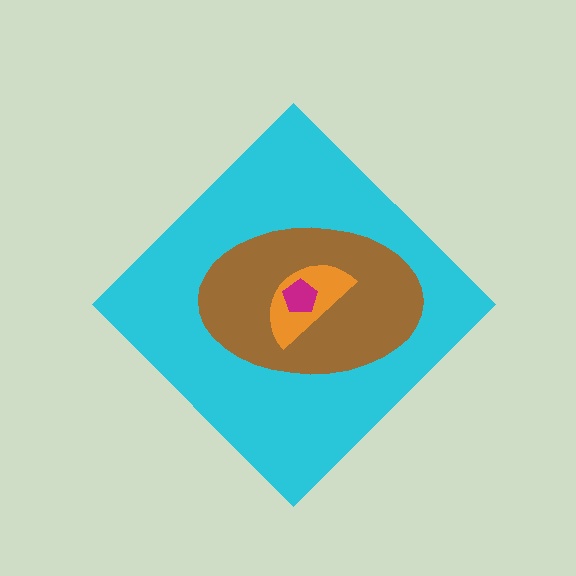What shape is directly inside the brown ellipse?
The orange semicircle.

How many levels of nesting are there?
4.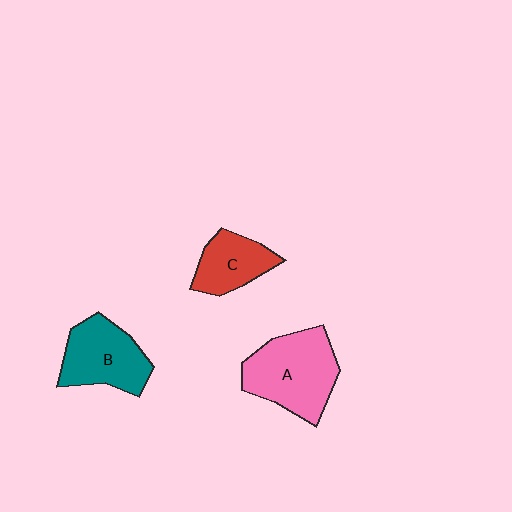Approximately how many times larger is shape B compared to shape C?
Approximately 1.3 times.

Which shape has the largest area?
Shape A (pink).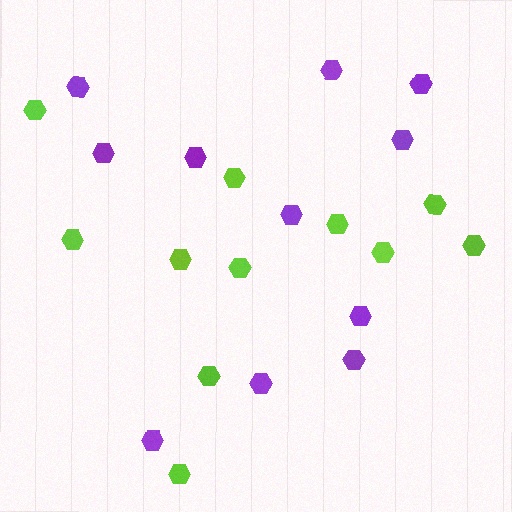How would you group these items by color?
There are 2 groups: one group of lime hexagons (11) and one group of purple hexagons (11).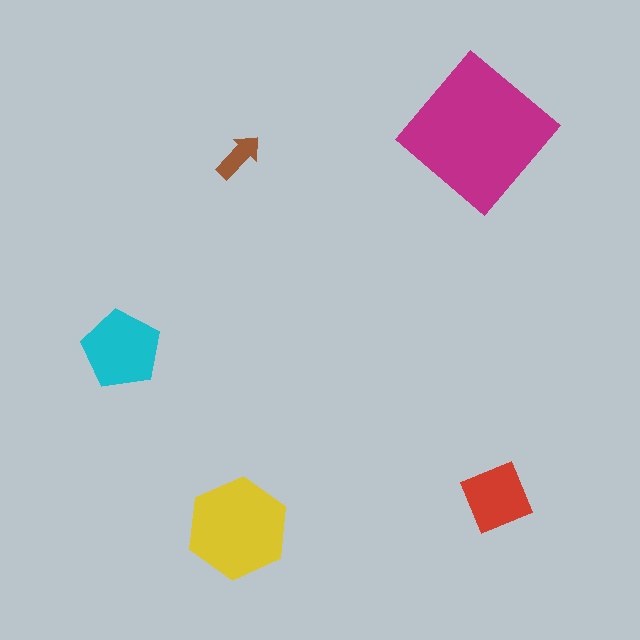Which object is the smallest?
The brown arrow.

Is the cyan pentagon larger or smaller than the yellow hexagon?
Smaller.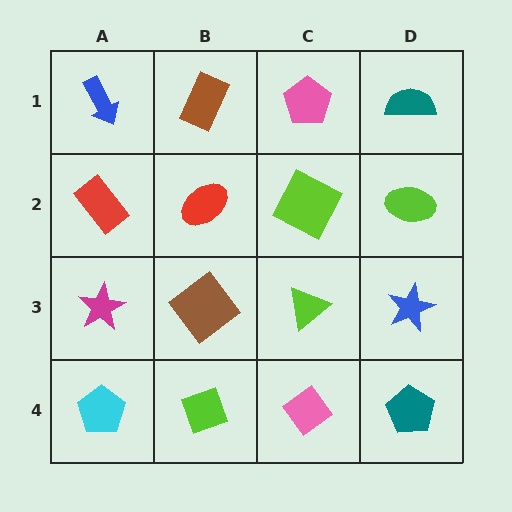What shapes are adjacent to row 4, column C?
A lime triangle (row 3, column C), a lime diamond (row 4, column B), a teal pentagon (row 4, column D).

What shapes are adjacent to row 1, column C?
A lime square (row 2, column C), a brown rectangle (row 1, column B), a teal semicircle (row 1, column D).